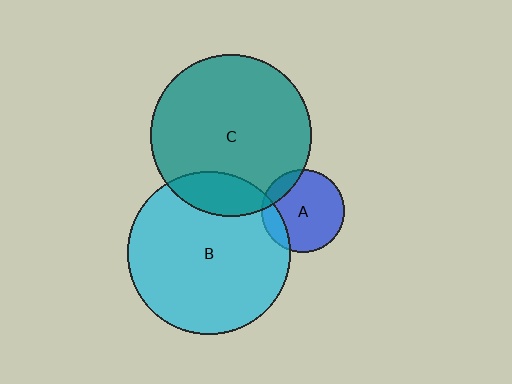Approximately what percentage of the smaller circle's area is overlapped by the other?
Approximately 15%.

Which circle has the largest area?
Circle B (cyan).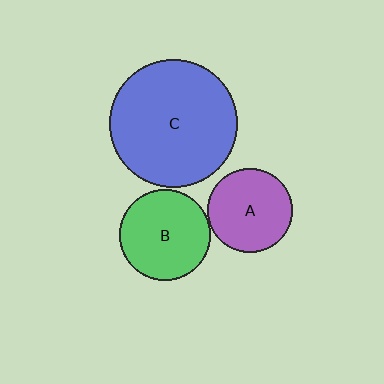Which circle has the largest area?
Circle C (blue).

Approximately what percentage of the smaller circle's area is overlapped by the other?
Approximately 5%.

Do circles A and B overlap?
Yes.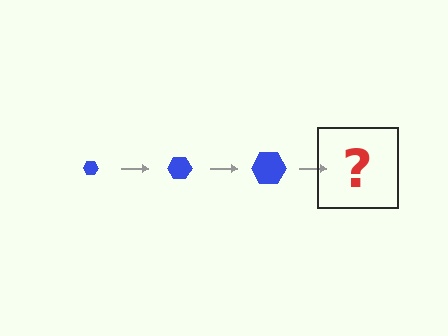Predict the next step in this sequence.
The next step is a blue hexagon, larger than the previous one.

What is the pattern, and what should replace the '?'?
The pattern is that the hexagon gets progressively larger each step. The '?' should be a blue hexagon, larger than the previous one.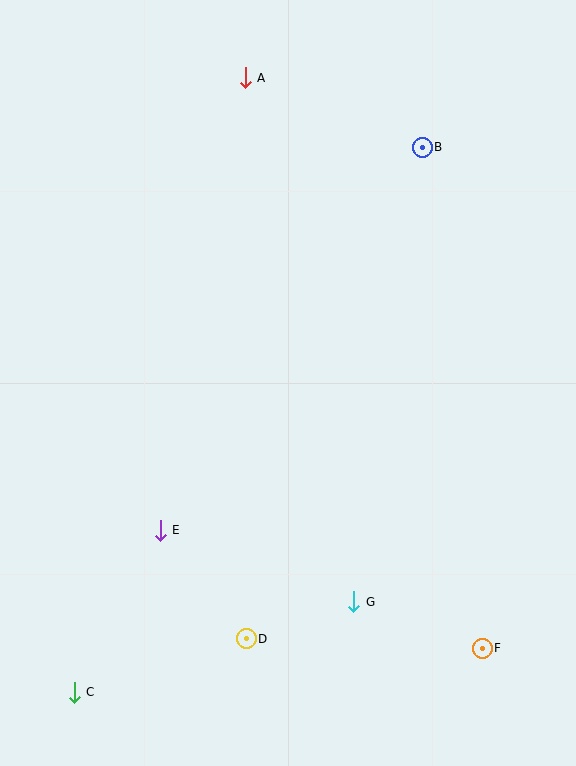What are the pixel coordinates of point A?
Point A is at (245, 78).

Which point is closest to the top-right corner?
Point B is closest to the top-right corner.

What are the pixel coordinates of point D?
Point D is at (246, 639).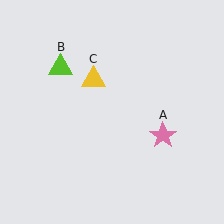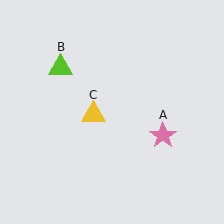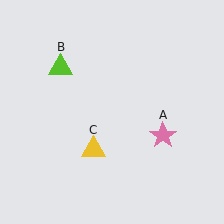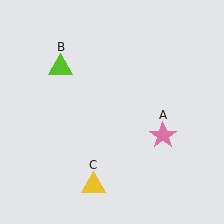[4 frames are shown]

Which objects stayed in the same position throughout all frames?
Pink star (object A) and lime triangle (object B) remained stationary.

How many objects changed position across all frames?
1 object changed position: yellow triangle (object C).